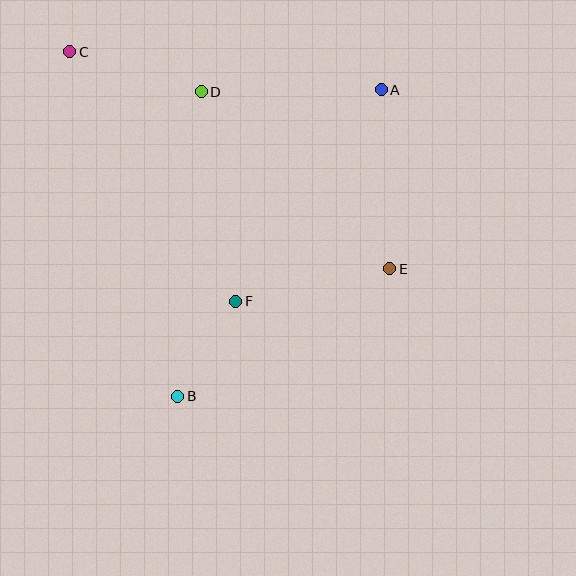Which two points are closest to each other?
Points B and F are closest to each other.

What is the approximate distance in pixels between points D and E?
The distance between D and E is approximately 259 pixels.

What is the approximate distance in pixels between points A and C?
The distance between A and C is approximately 314 pixels.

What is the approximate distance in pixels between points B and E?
The distance between B and E is approximately 247 pixels.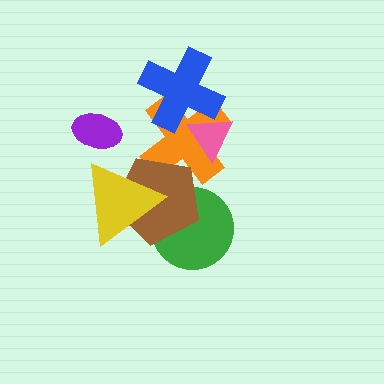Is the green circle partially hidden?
Yes, it is partially covered by another shape.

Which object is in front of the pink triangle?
The blue cross is in front of the pink triangle.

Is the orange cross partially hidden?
Yes, it is partially covered by another shape.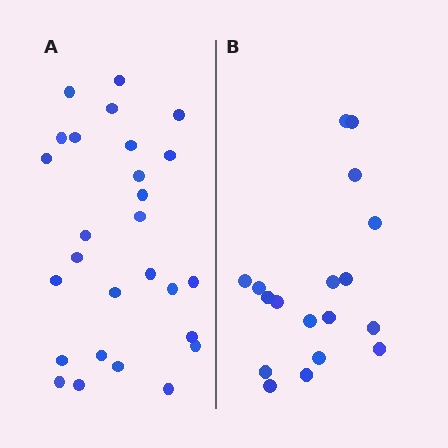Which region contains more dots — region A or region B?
Region A (the left region) has more dots.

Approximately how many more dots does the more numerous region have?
Region A has roughly 8 or so more dots than region B.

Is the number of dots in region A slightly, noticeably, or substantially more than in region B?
Region A has substantially more. The ratio is roughly 1.5 to 1.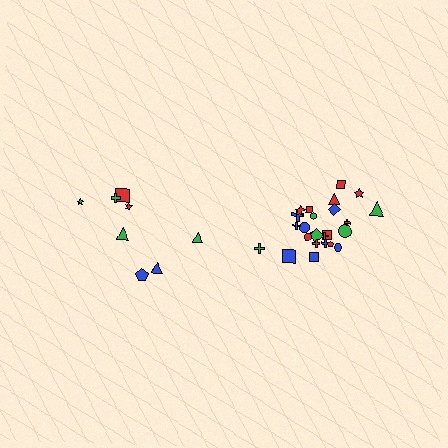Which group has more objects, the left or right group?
The right group.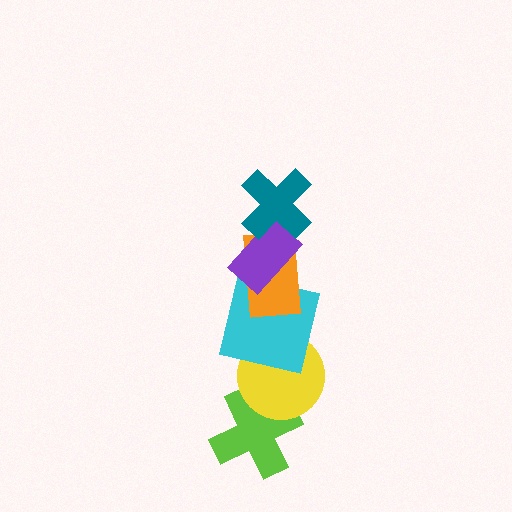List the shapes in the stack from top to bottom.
From top to bottom: the teal cross, the purple rectangle, the orange rectangle, the cyan square, the yellow circle, the lime cross.